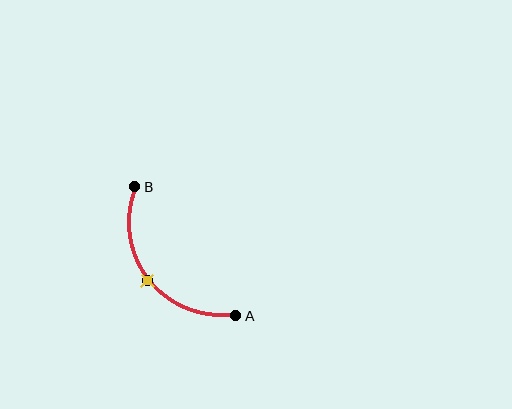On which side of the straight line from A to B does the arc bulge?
The arc bulges below and to the left of the straight line connecting A and B.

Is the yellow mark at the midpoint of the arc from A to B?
Yes. The yellow mark lies on the arc at equal arc-length from both A and B — it is the arc midpoint.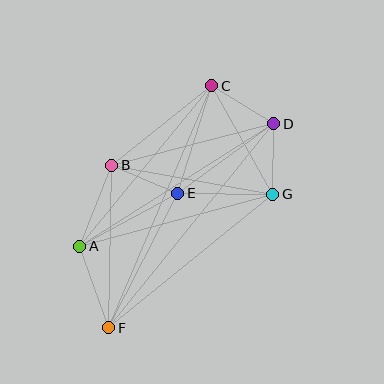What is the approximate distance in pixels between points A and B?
The distance between A and B is approximately 87 pixels.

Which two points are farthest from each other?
Points C and F are farthest from each other.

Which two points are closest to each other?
Points D and G are closest to each other.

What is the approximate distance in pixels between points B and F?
The distance between B and F is approximately 162 pixels.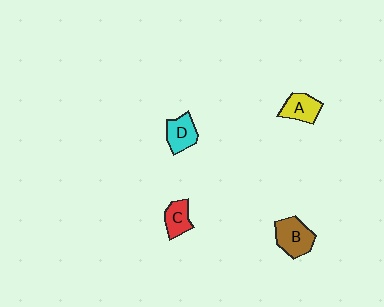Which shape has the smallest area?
Shape C (red).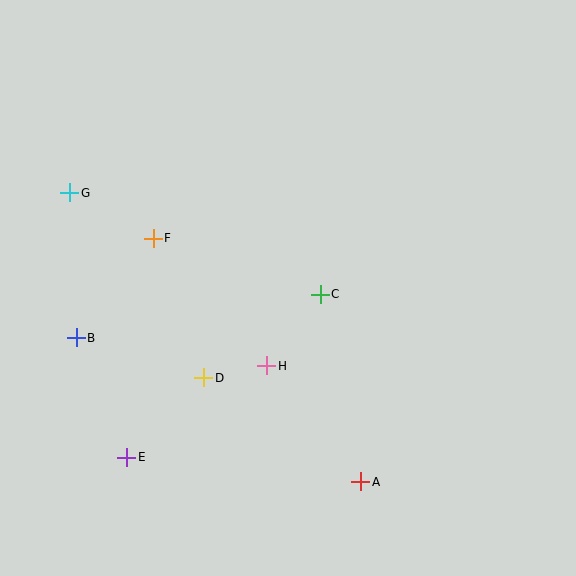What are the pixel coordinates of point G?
Point G is at (70, 193).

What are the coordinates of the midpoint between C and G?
The midpoint between C and G is at (195, 244).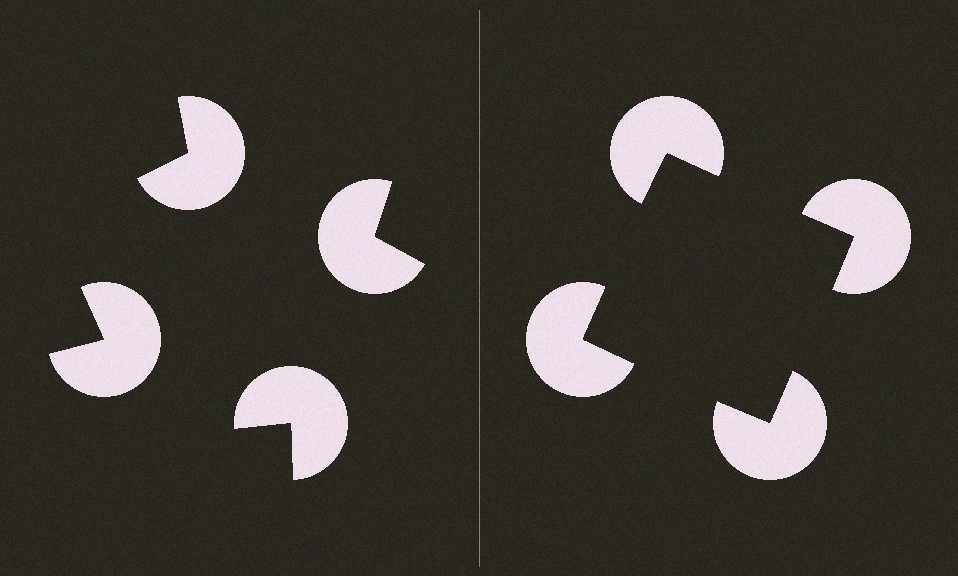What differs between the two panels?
The pac-man discs are positioned identically on both sides; only the wedge orientations differ. On the right they align to a square; on the left they are misaligned.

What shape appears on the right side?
An illusory square.